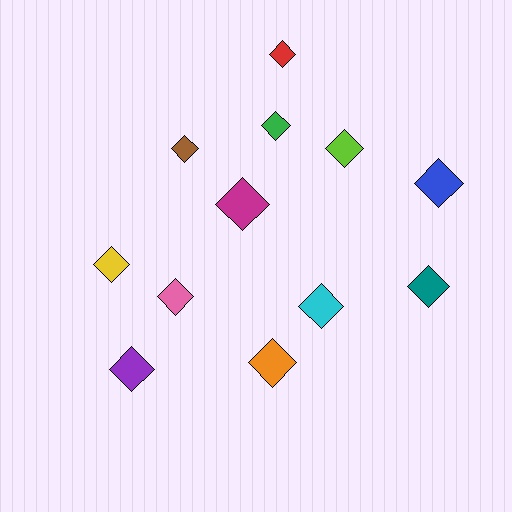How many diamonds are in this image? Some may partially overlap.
There are 12 diamonds.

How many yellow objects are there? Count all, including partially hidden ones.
There is 1 yellow object.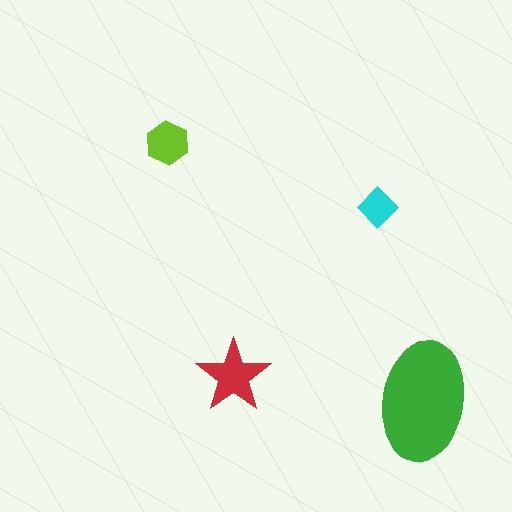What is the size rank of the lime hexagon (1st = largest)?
3rd.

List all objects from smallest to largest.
The cyan diamond, the lime hexagon, the red star, the green ellipse.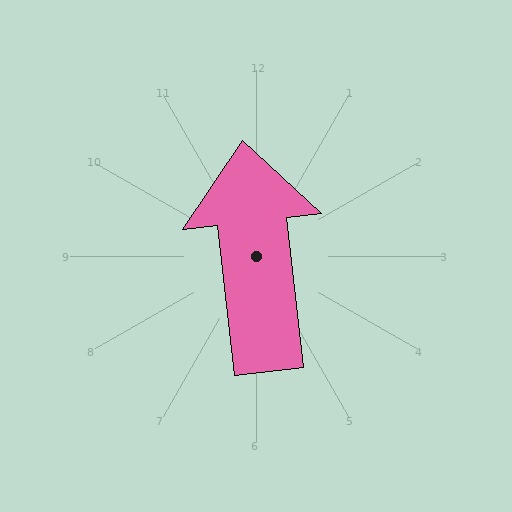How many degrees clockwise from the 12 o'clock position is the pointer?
Approximately 354 degrees.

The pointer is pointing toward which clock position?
Roughly 12 o'clock.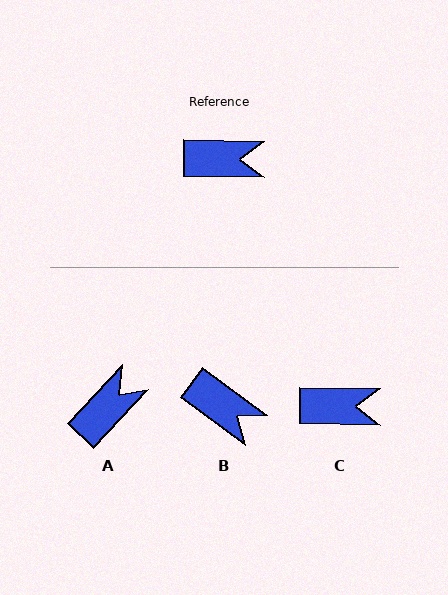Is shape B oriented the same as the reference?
No, it is off by about 35 degrees.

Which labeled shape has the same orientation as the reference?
C.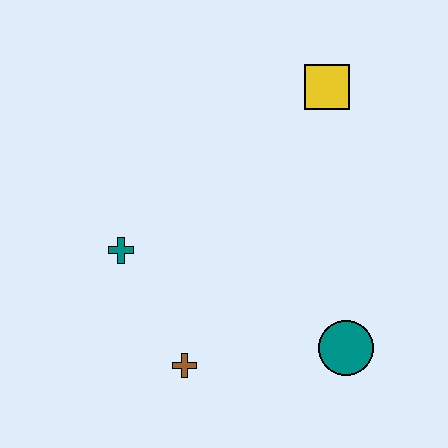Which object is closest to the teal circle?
The brown cross is closest to the teal circle.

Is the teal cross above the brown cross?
Yes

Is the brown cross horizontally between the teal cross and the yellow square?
Yes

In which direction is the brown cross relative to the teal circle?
The brown cross is to the left of the teal circle.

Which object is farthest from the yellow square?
The brown cross is farthest from the yellow square.